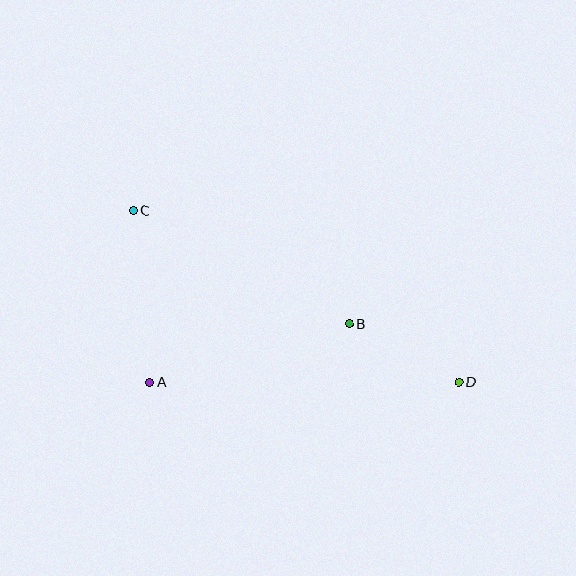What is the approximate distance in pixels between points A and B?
The distance between A and B is approximately 207 pixels.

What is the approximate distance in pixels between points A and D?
The distance between A and D is approximately 308 pixels.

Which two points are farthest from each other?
Points C and D are farthest from each other.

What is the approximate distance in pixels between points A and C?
The distance between A and C is approximately 173 pixels.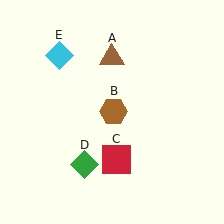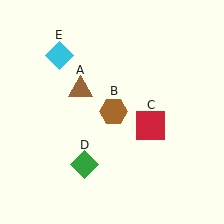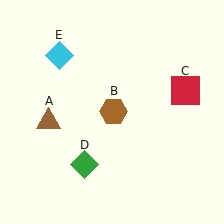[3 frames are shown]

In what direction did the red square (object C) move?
The red square (object C) moved up and to the right.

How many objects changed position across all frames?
2 objects changed position: brown triangle (object A), red square (object C).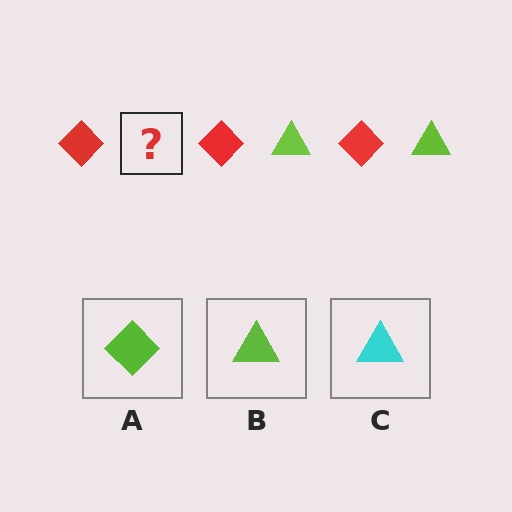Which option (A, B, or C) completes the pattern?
B.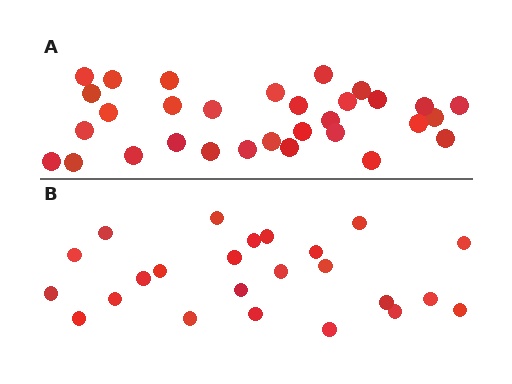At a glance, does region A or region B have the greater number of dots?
Region A (the top region) has more dots.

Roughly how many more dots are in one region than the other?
Region A has roughly 8 or so more dots than region B.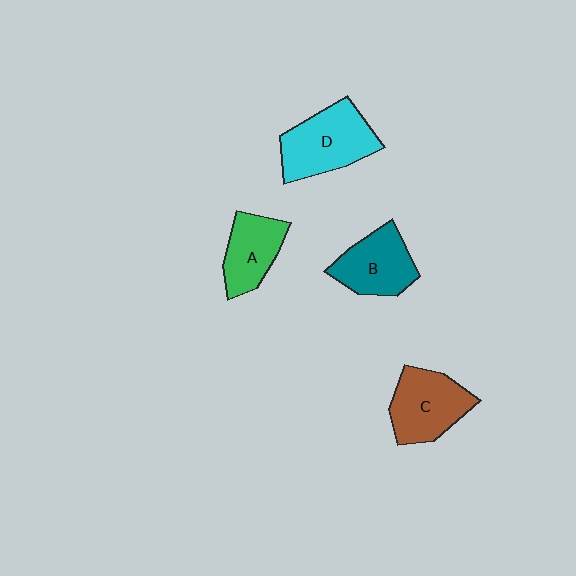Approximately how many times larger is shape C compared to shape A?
Approximately 1.3 times.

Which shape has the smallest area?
Shape A (green).